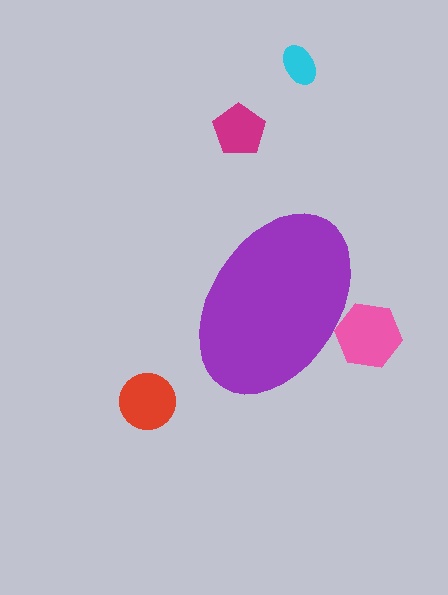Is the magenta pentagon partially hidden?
No, the magenta pentagon is fully visible.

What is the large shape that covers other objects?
A purple ellipse.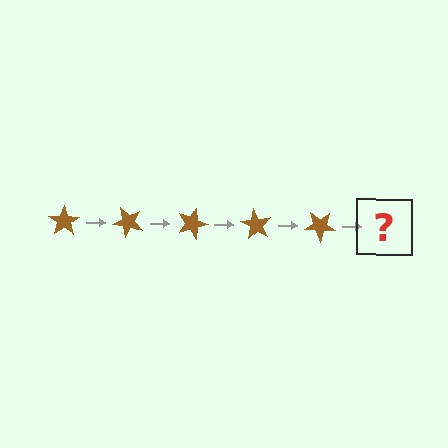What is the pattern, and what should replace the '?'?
The pattern is that the star rotates 45 degrees each step. The '?' should be a brown star rotated 225 degrees.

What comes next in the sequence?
The next element should be a brown star rotated 225 degrees.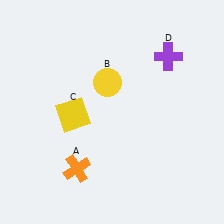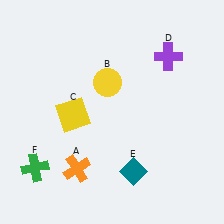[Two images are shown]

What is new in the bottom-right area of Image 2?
A teal diamond (E) was added in the bottom-right area of Image 2.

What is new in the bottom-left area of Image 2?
A green cross (F) was added in the bottom-left area of Image 2.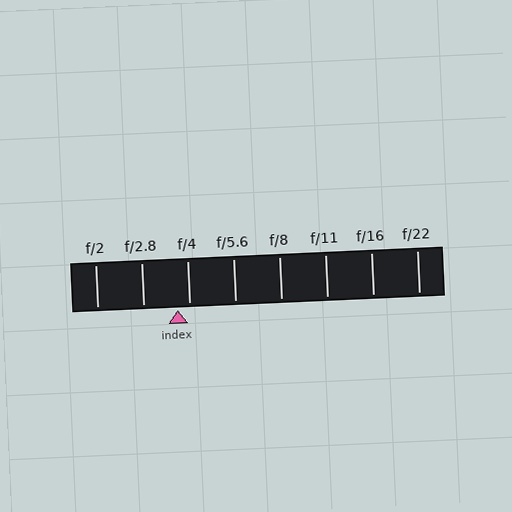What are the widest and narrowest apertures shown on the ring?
The widest aperture shown is f/2 and the narrowest is f/22.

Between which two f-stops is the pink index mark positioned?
The index mark is between f/2.8 and f/4.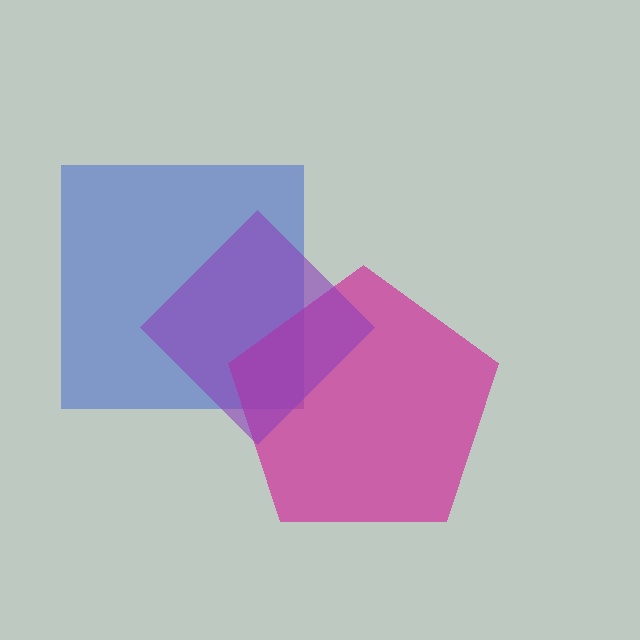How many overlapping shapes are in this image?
There are 3 overlapping shapes in the image.